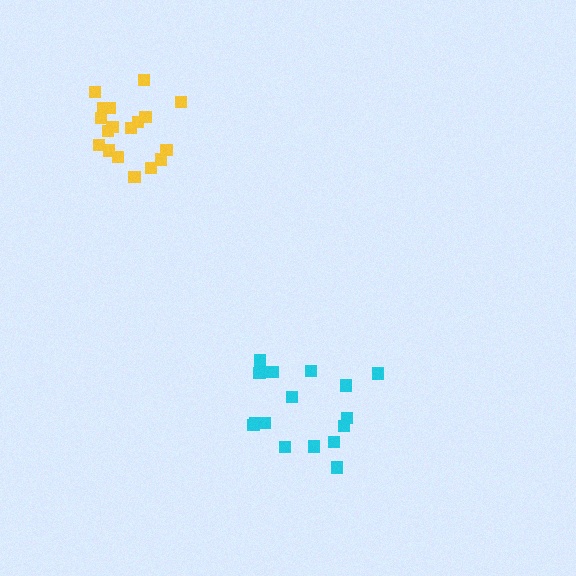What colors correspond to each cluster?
The clusters are colored: cyan, yellow.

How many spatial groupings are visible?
There are 2 spatial groupings.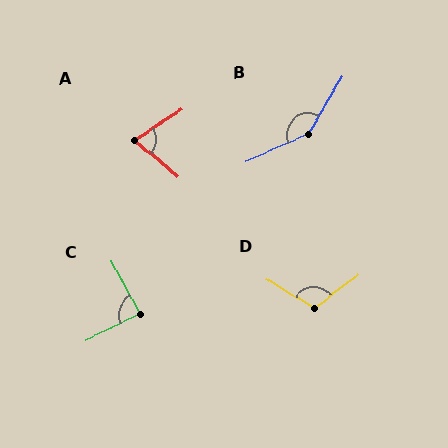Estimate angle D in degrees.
Approximately 112 degrees.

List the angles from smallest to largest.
A (73°), C (88°), D (112°), B (144°).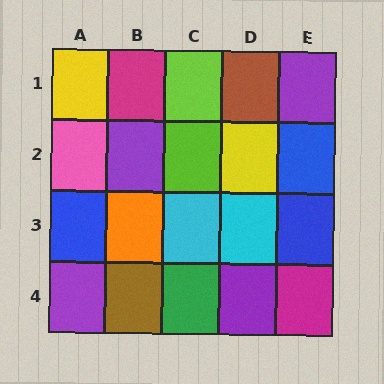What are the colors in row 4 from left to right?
Purple, brown, green, purple, magenta.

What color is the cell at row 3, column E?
Blue.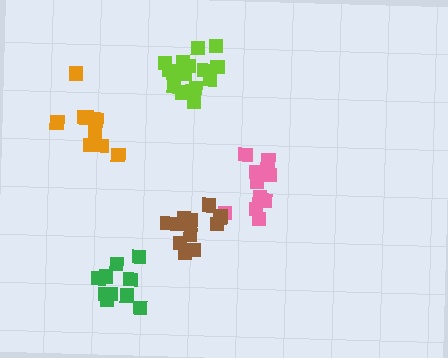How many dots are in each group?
Group 1: 10 dots, Group 2: 13 dots, Group 3: 10 dots, Group 4: 14 dots, Group 5: 16 dots (63 total).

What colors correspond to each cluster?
The clusters are colored: orange, pink, green, brown, lime.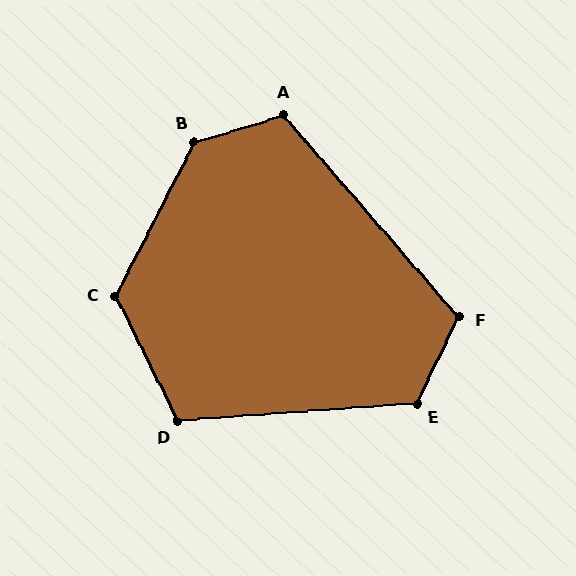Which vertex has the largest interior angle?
B, at approximately 134 degrees.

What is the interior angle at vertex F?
Approximately 113 degrees (obtuse).